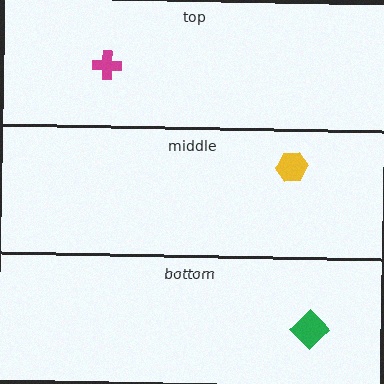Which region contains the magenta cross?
The top region.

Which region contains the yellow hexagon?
The middle region.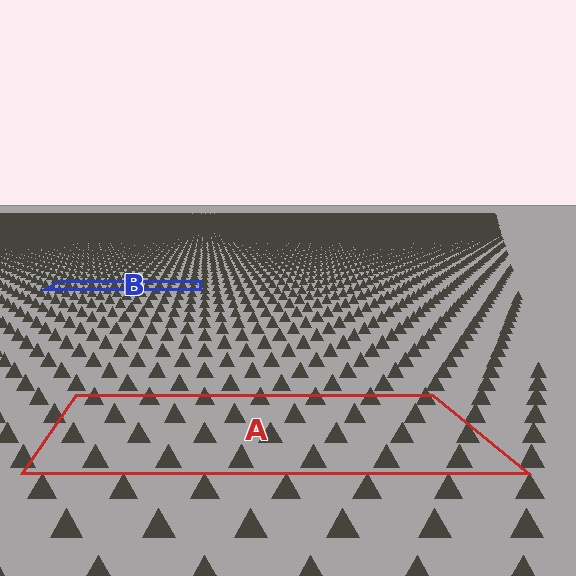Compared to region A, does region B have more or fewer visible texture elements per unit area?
Region B has more texture elements per unit area — they are packed more densely because it is farther away.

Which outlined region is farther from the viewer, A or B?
Region B is farther from the viewer — the texture elements inside it appear smaller and more densely packed.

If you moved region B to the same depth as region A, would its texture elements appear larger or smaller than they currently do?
They would appear larger. At a closer depth, the same texture elements are projected at a bigger on-screen size.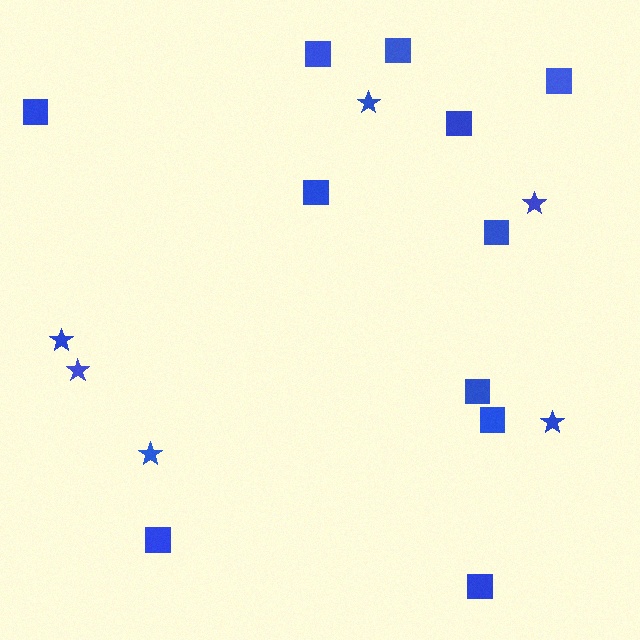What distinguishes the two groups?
There are 2 groups: one group of stars (6) and one group of squares (11).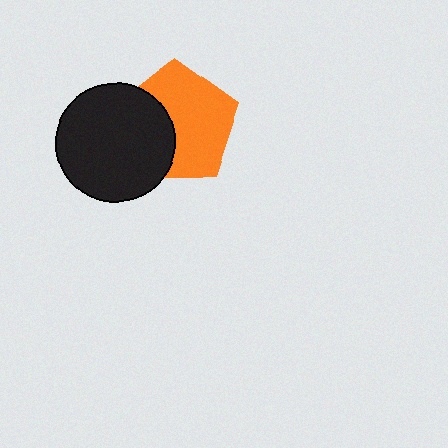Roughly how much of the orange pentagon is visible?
About half of it is visible (roughly 63%).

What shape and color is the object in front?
The object in front is a black circle.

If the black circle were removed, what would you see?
You would see the complete orange pentagon.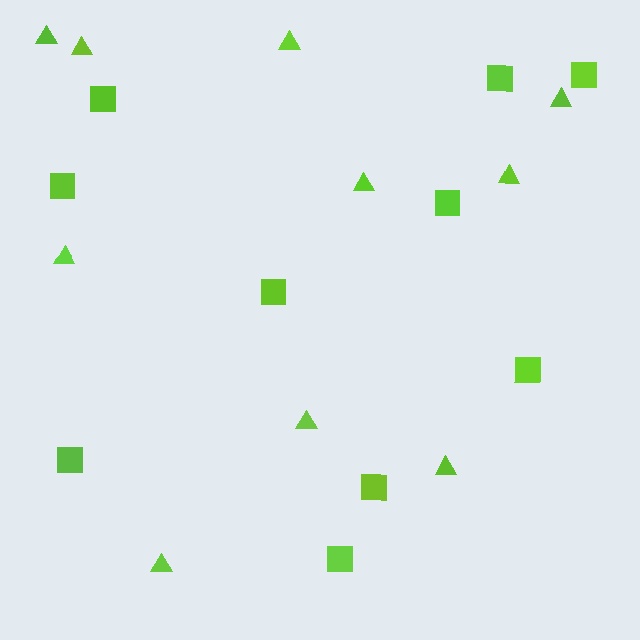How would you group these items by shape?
There are 2 groups: one group of squares (10) and one group of triangles (10).